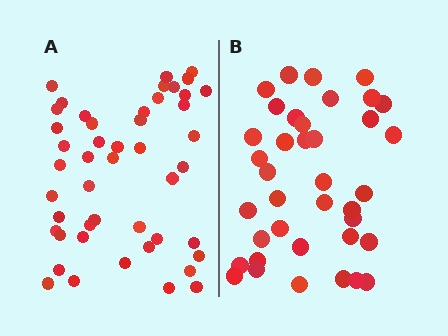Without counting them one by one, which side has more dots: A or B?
Region A (the left region) has more dots.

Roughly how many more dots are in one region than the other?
Region A has roughly 8 or so more dots than region B.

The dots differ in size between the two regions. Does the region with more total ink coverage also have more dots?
No. Region B has more total ink coverage because its dots are larger, but region A actually contains more individual dots. Total area can be misleading — the number of items is what matters here.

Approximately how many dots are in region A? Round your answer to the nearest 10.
About 50 dots. (The exact count is 47, which rounds to 50.)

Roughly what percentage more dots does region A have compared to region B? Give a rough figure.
About 25% more.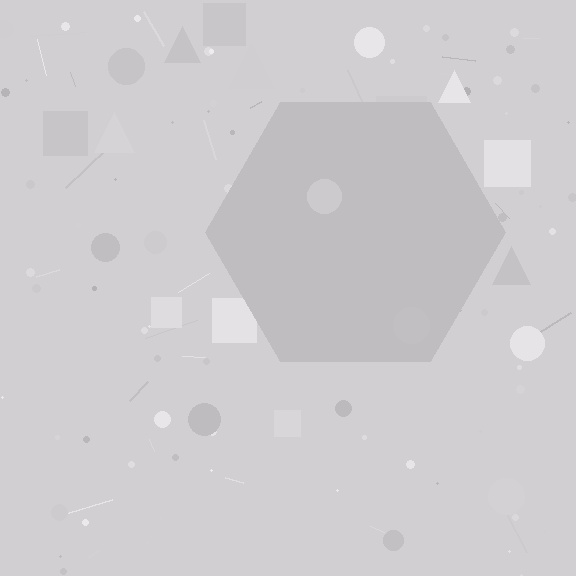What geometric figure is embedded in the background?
A hexagon is embedded in the background.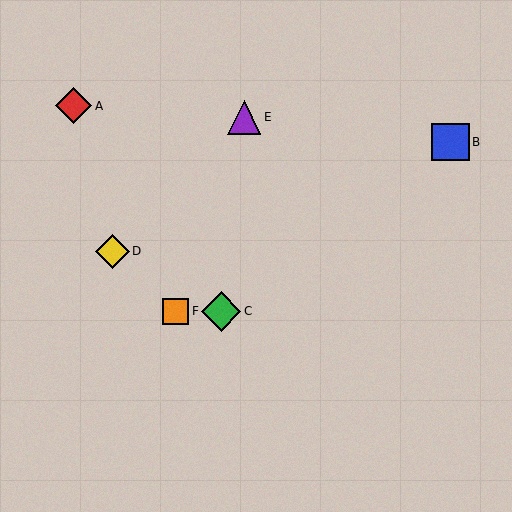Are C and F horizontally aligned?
Yes, both are at y≈311.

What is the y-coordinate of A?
Object A is at y≈106.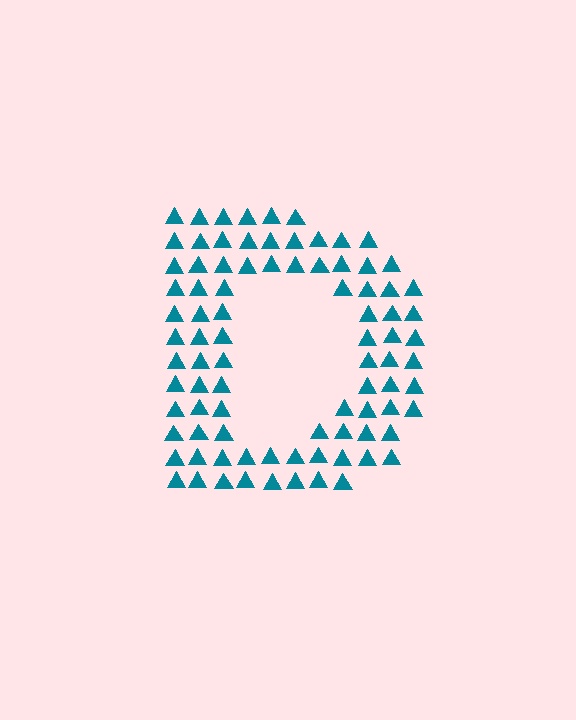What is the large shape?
The large shape is the letter D.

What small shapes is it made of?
It is made of small triangles.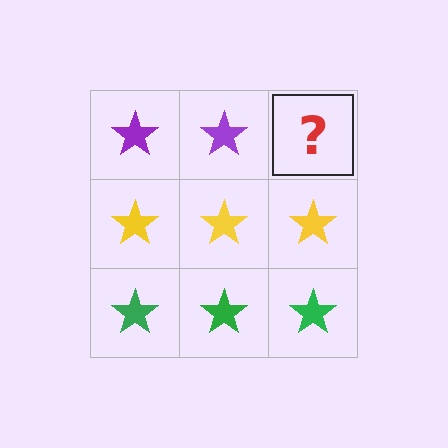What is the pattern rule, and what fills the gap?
The rule is that each row has a consistent color. The gap should be filled with a purple star.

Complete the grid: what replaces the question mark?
The question mark should be replaced with a purple star.